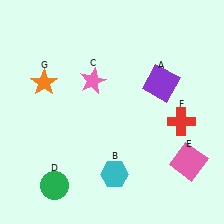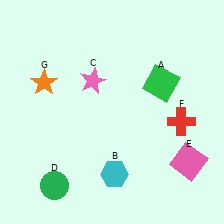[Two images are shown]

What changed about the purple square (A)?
In Image 1, A is purple. In Image 2, it changed to green.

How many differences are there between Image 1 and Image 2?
There is 1 difference between the two images.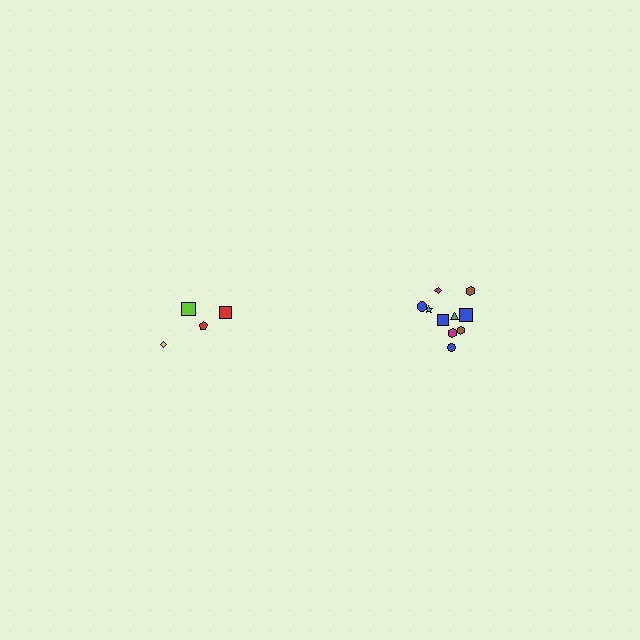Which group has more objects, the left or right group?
The right group.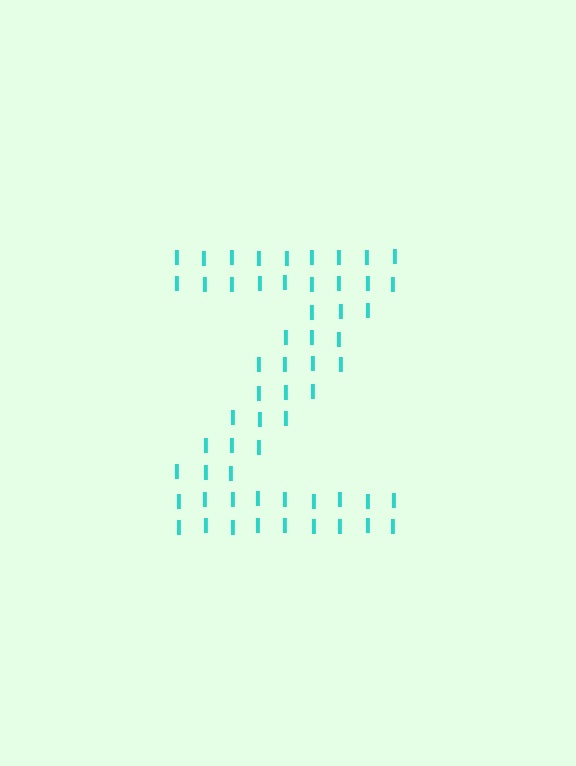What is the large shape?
The large shape is the letter Z.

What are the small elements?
The small elements are letter I's.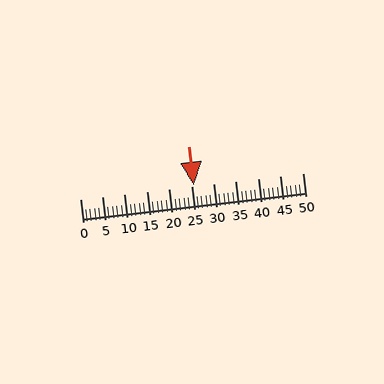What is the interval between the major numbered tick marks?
The major tick marks are spaced 5 units apart.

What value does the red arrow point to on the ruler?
The red arrow points to approximately 26.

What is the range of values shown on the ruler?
The ruler shows values from 0 to 50.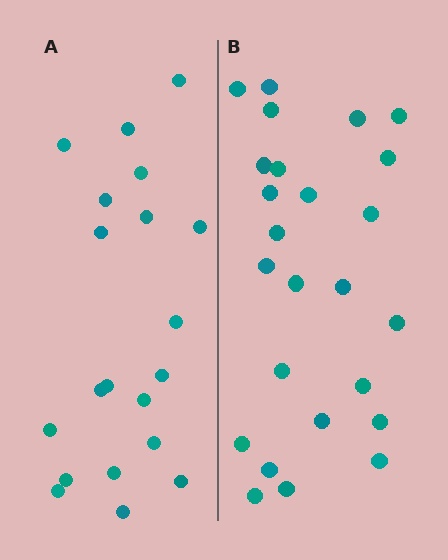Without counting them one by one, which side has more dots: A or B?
Region B (the right region) has more dots.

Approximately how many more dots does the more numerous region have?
Region B has about 5 more dots than region A.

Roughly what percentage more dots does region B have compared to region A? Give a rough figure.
About 25% more.